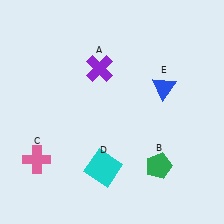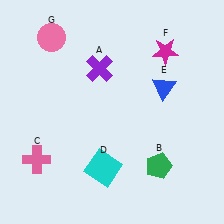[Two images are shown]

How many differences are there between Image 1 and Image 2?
There are 2 differences between the two images.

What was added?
A magenta star (F), a pink circle (G) were added in Image 2.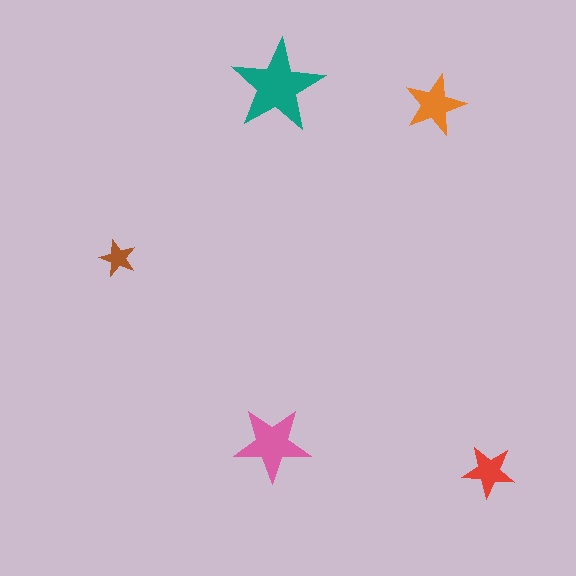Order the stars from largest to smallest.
the teal one, the pink one, the orange one, the red one, the brown one.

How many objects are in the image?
There are 5 objects in the image.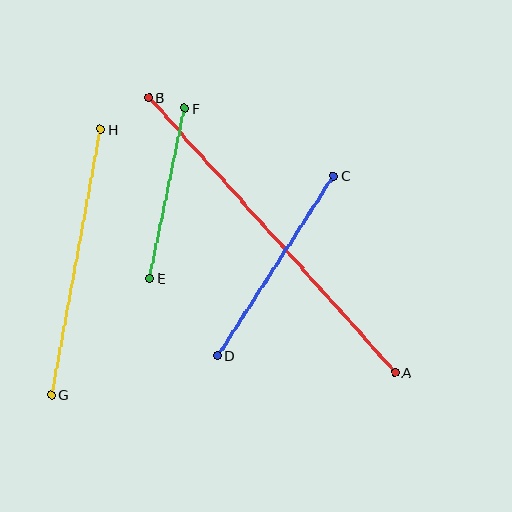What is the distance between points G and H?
The distance is approximately 270 pixels.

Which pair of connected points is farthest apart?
Points A and B are farthest apart.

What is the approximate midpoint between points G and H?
The midpoint is at approximately (76, 262) pixels.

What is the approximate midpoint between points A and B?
The midpoint is at approximately (272, 235) pixels.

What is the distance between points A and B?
The distance is approximately 369 pixels.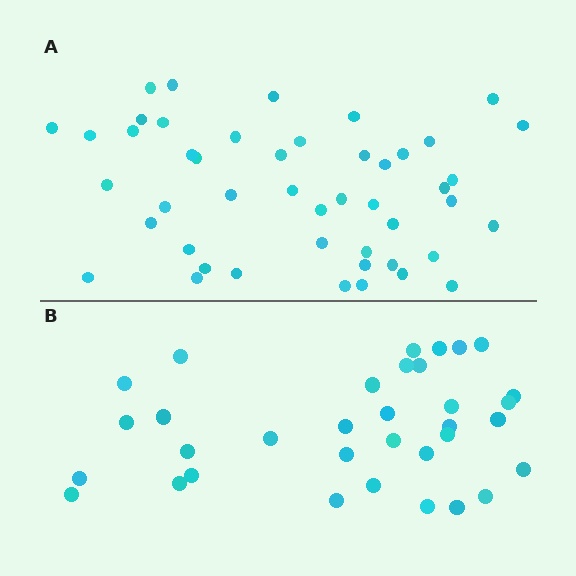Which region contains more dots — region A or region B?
Region A (the top region) has more dots.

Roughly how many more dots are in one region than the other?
Region A has approximately 15 more dots than region B.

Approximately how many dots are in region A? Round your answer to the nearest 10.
About 50 dots. (The exact count is 47, which rounds to 50.)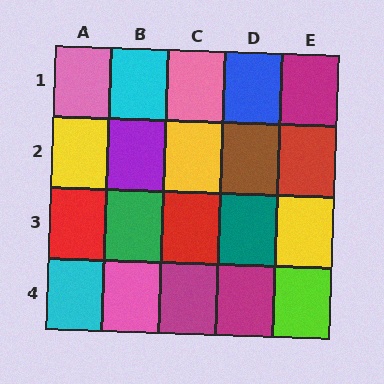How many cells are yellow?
3 cells are yellow.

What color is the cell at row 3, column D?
Teal.